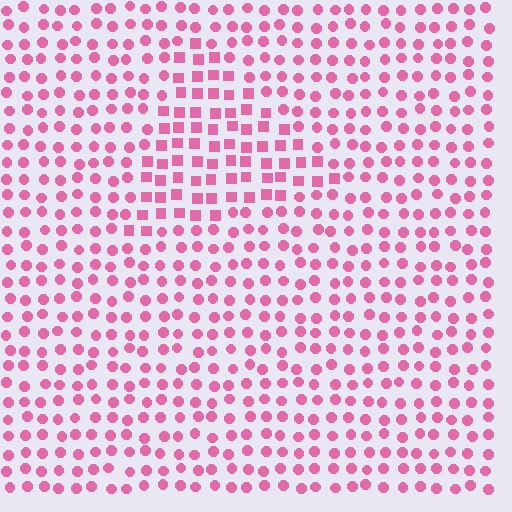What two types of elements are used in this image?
The image uses squares inside the triangle region and circles outside it.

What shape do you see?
I see a triangle.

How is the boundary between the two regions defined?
The boundary is defined by a change in element shape: squares inside vs. circles outside. All elements share the same color and spacing.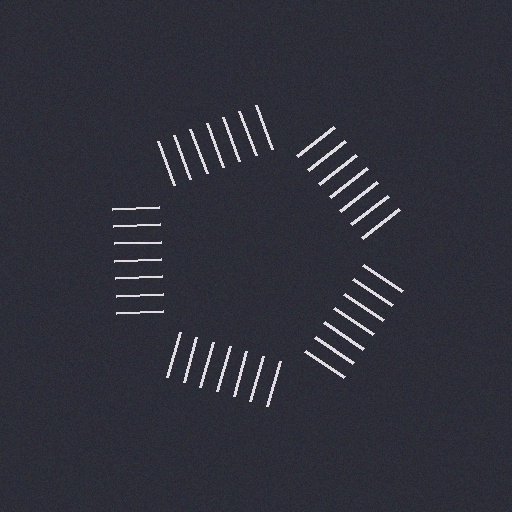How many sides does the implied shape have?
5 sides — the line-ends trace a pentagon.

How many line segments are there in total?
35 — 7 along each of the 5 edges.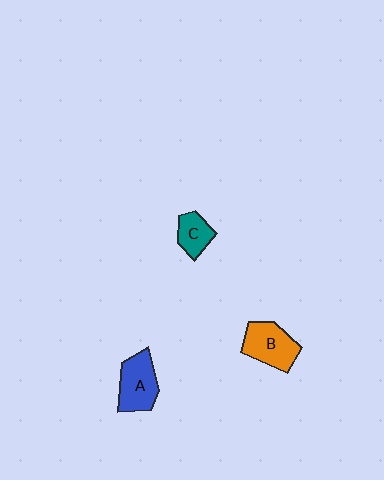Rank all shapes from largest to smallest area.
From largest to smallest: B (orange), A (blue), C (teal).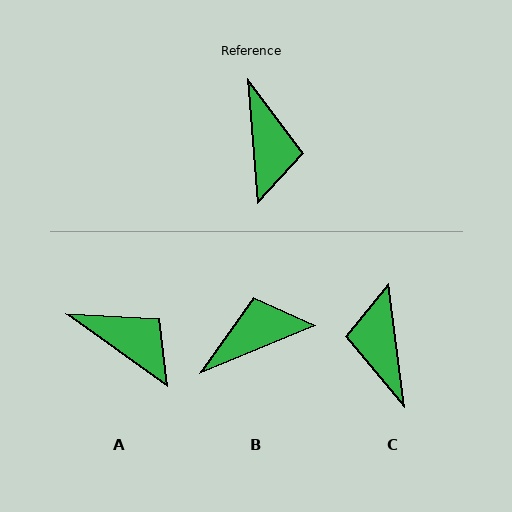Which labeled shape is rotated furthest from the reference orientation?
C, about 177 degrees away.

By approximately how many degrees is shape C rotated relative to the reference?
Approximately 177 degrees clockwise.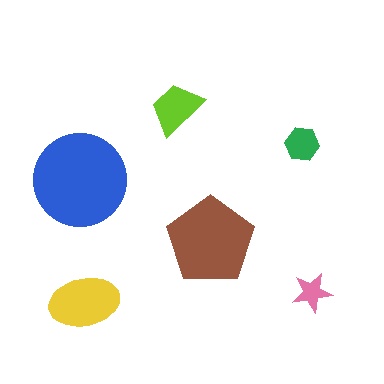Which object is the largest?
The blue circle.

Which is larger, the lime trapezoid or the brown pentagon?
The brown pentagon.